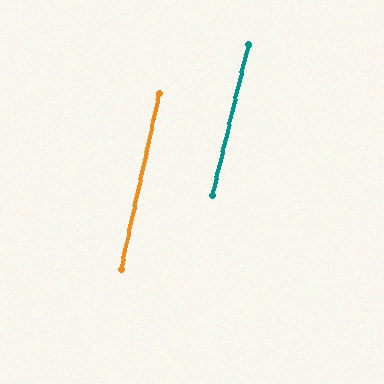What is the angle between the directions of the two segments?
Approximately 1 degree.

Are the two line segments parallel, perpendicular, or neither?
Parallel — their directions differ by only 1.3°.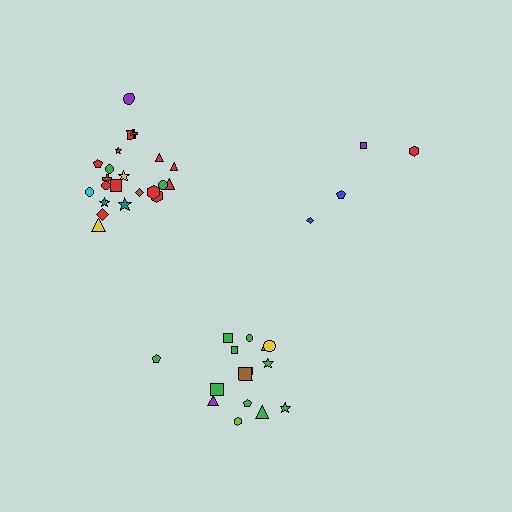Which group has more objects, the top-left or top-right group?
The top-left group.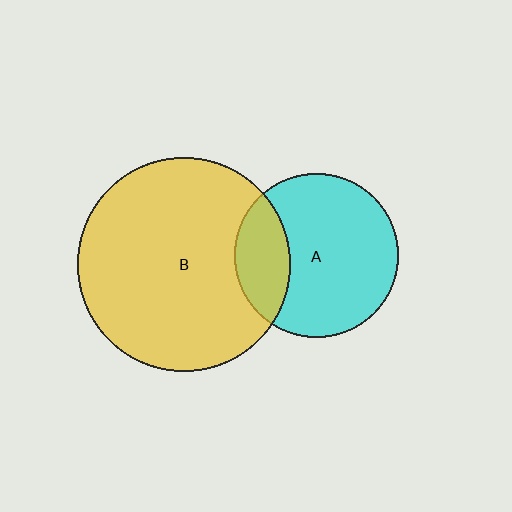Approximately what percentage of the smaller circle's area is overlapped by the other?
Approximately 25%.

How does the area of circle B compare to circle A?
Approximately 1.7 times.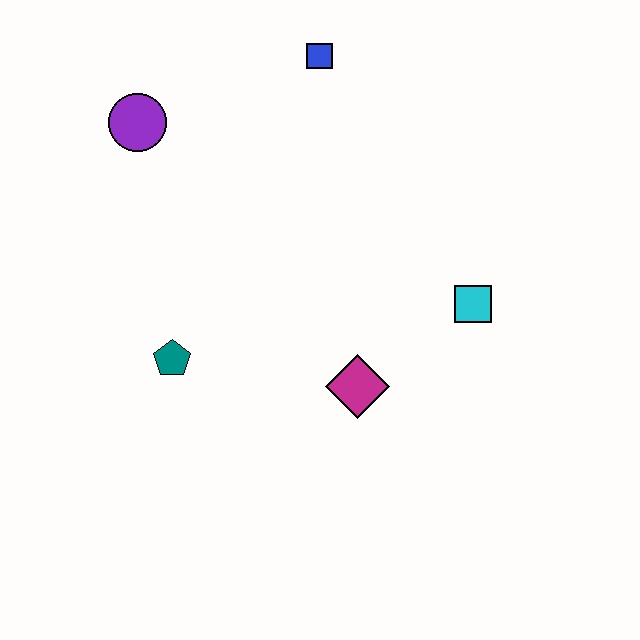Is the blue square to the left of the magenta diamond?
Yes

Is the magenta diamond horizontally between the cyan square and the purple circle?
Yes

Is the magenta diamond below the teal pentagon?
Yes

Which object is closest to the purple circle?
The blue square is closest to the purple circle.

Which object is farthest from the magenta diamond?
The purple circle is farthest from the magenta diamond.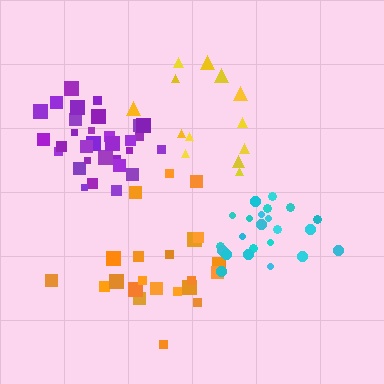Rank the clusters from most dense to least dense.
purple, cyan, yellow, orange.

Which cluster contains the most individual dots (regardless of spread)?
Purple (31).